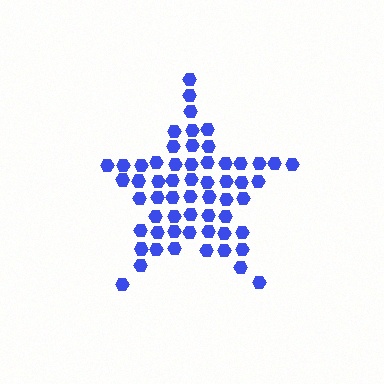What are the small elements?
The small elements are hexagons.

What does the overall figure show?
The overall figure shows a star.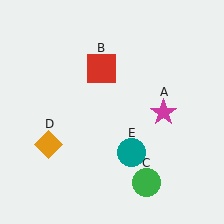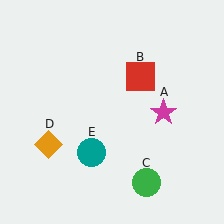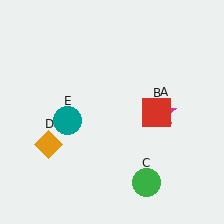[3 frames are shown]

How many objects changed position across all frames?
2 objects changed position: red square (object B), teal circle (object E).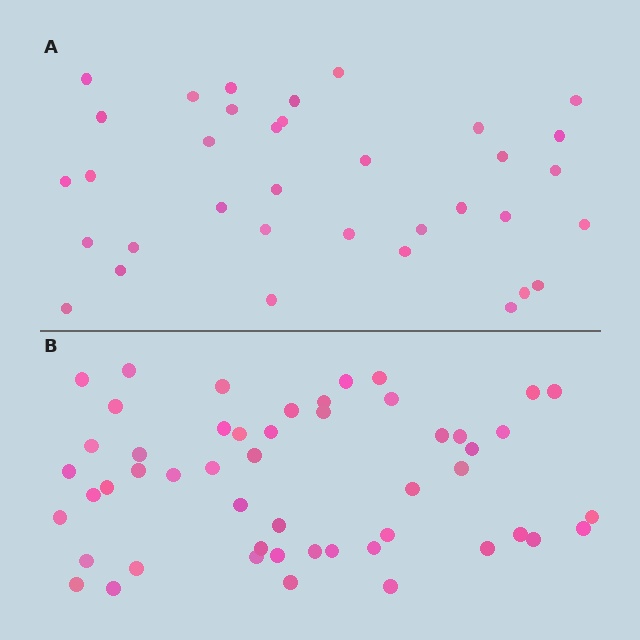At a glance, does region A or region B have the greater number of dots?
Region B (the bottom region) has more dots.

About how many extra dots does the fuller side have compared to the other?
Region B has approximately 15 more dots than region A.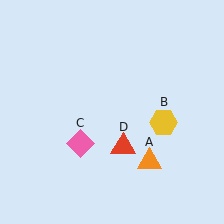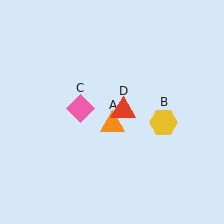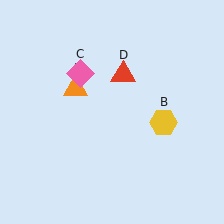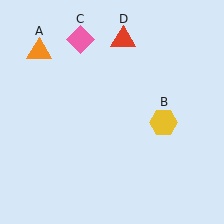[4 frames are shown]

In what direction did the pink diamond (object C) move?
The pink diamond (object C) moved up.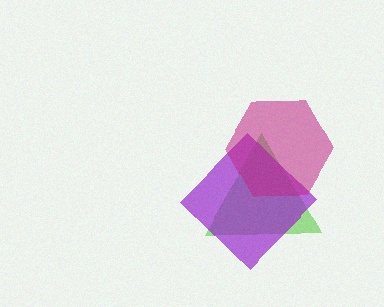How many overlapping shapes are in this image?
There are 3 overlapping shapes in the image.